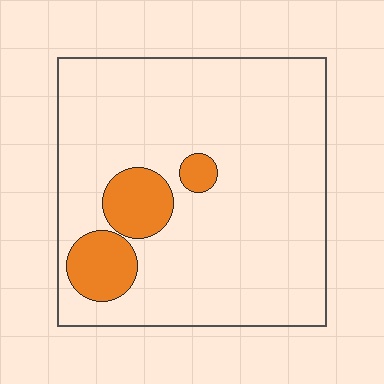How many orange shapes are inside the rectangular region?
3.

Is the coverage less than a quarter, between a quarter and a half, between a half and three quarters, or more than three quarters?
Less than a quarter.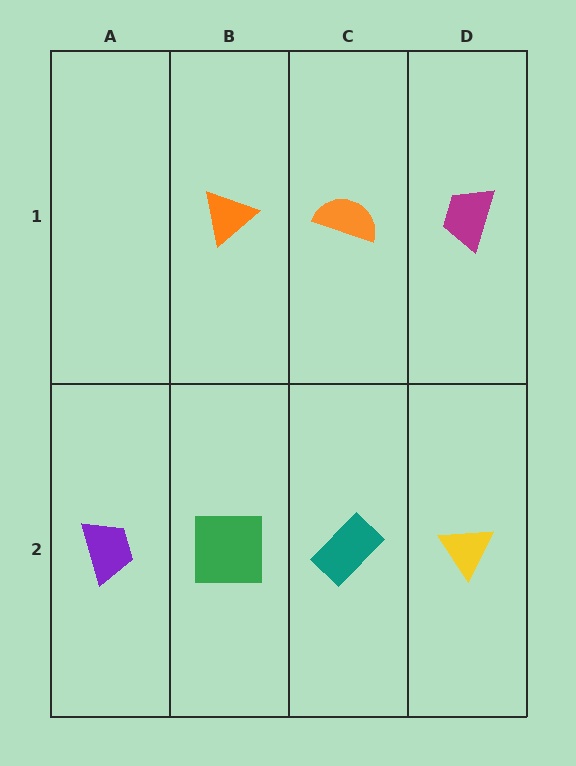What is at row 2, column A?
A purple trapezoid.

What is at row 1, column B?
An orange triangle.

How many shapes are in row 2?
4 shapes.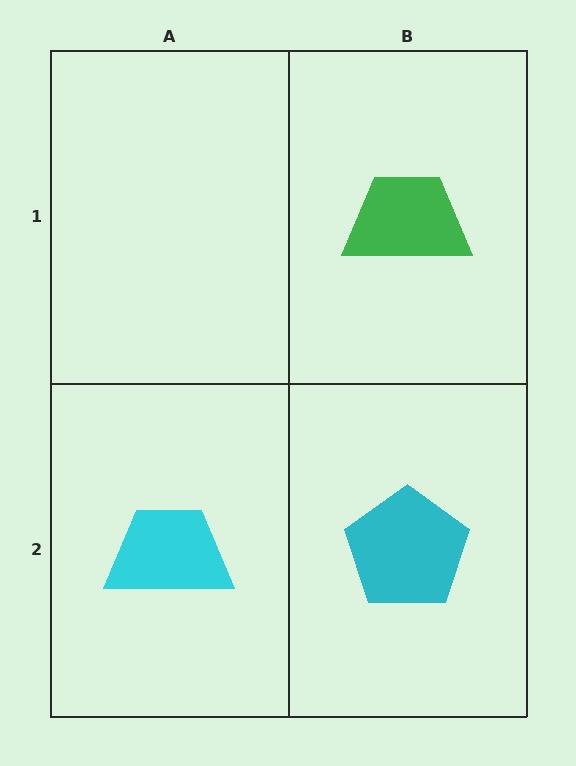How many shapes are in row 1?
1 shape.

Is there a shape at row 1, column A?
No, that cell is empty.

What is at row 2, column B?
A cyan pentagon.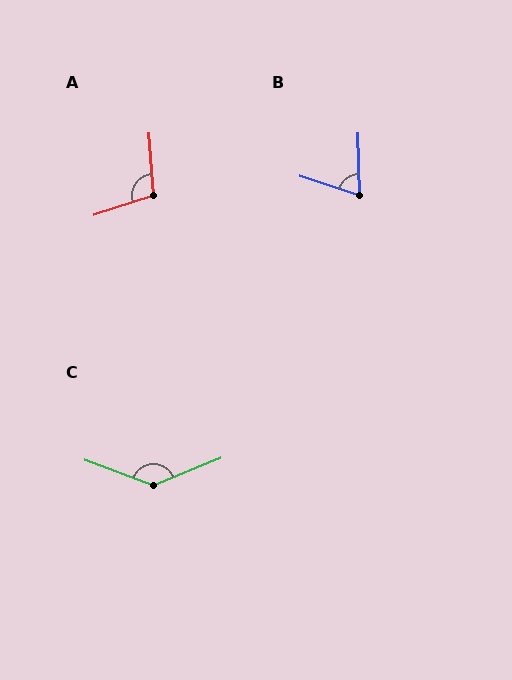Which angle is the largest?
C, at approximately 137 degrees.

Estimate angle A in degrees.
Approximately 104 degrees.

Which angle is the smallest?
B, at approximately 70 degrees.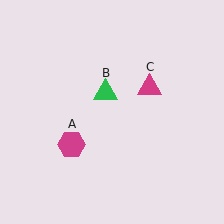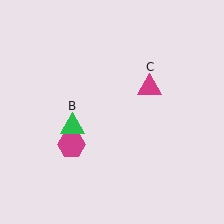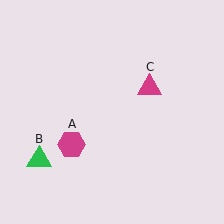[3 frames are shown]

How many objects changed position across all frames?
1 object changed position: green triangle (object B).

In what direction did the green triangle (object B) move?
The green triangle (object B) moved down and to the left.